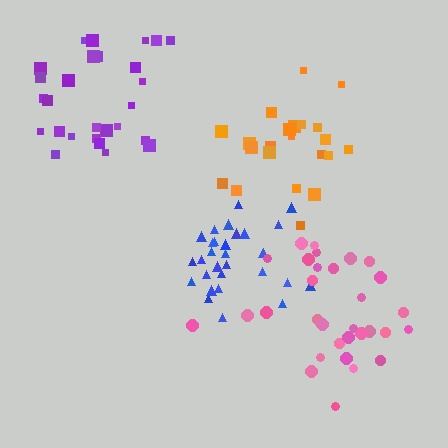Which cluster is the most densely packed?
Blue.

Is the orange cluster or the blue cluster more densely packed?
Blue.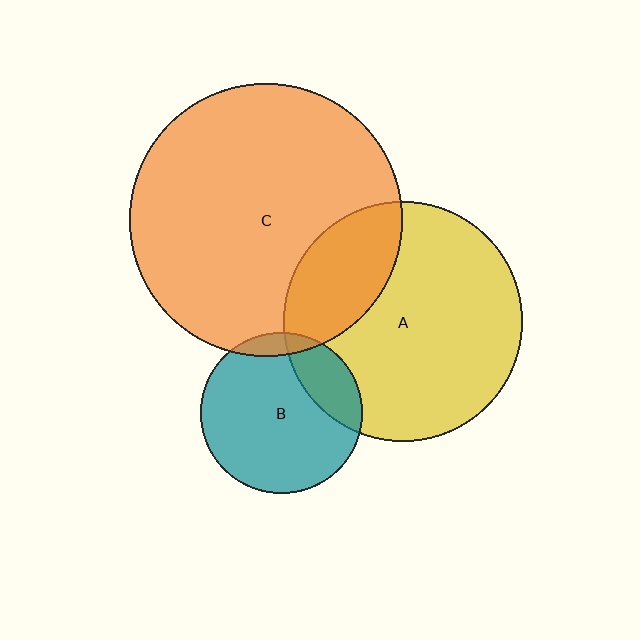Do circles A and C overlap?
Yes.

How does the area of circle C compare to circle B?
Approximately 2.9 times.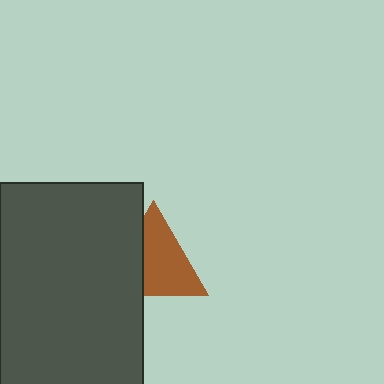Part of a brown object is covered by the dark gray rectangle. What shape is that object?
It is a triangle.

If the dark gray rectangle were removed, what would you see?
You would see the complete brown triangle.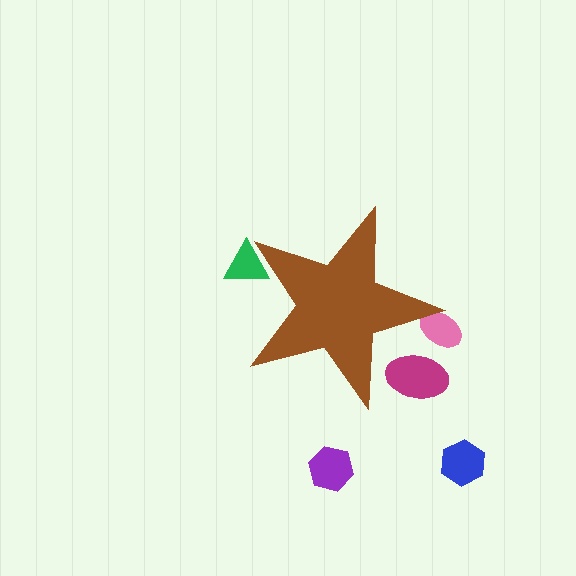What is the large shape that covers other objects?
A brown star.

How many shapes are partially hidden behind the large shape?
3 shapes are partially hidden.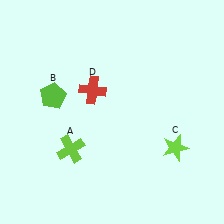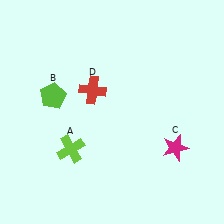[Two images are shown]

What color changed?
The star (C) changed from lime in Image 1 to magenta in Image 2.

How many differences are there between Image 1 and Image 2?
There is 1 difference between the two images.